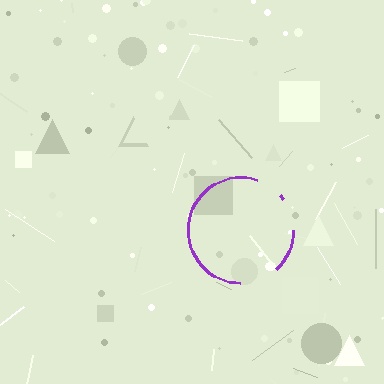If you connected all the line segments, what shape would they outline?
They would outline a circle.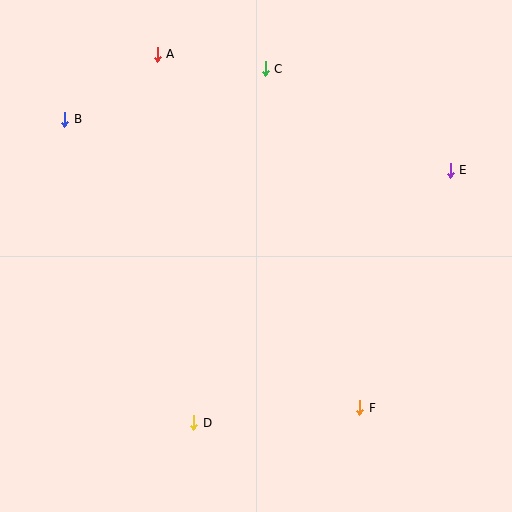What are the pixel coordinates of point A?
Point A is at (157, 54).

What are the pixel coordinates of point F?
Point F is at (360, 408).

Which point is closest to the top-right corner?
Point E is closest to the top-right corner.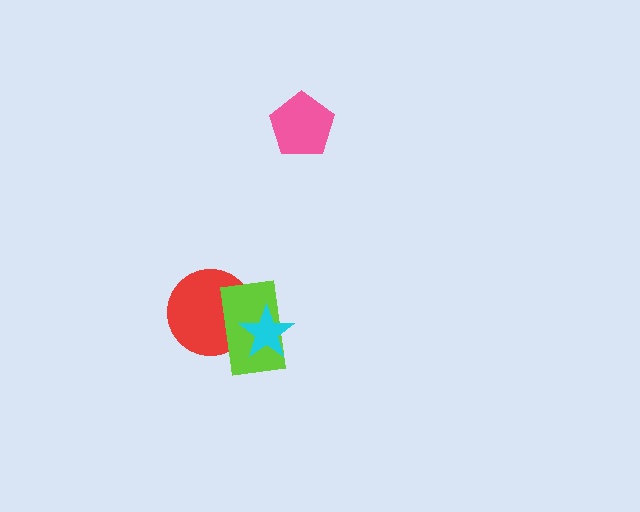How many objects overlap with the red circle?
2 objects overlap with the red circle.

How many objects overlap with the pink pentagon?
0 objects overlap with the pink pentagon.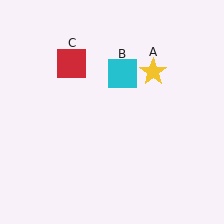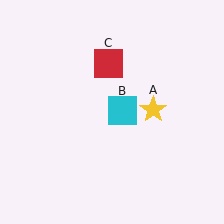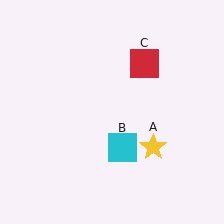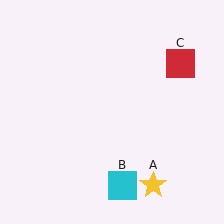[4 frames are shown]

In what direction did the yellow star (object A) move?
The yellow star (object A) moved down.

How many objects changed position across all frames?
3 objects changed position: yellow star (object A), cyan square (object B), red square (object C).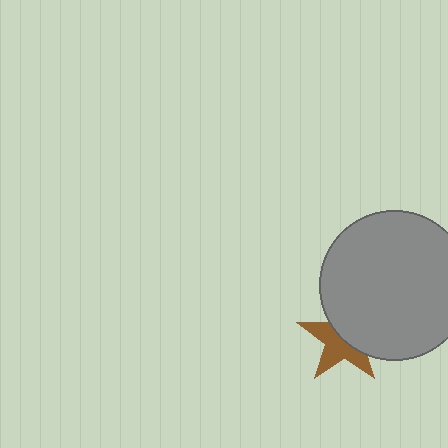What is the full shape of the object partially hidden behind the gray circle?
The partially hidden object is a brown star.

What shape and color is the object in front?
The object in front is a gray circle.